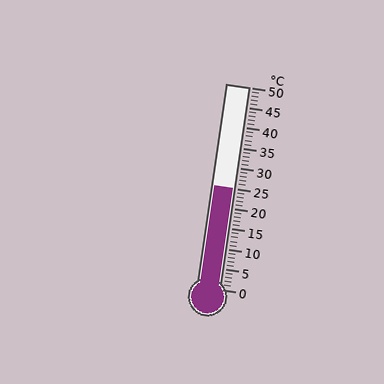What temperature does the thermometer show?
The thermometer shows approximately 25°C.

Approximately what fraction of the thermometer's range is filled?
The thermometer is filled to approximately 50% of its range.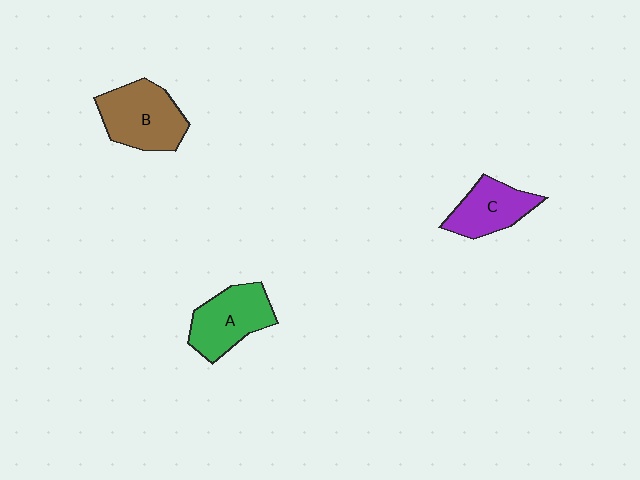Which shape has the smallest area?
Shape C (purple).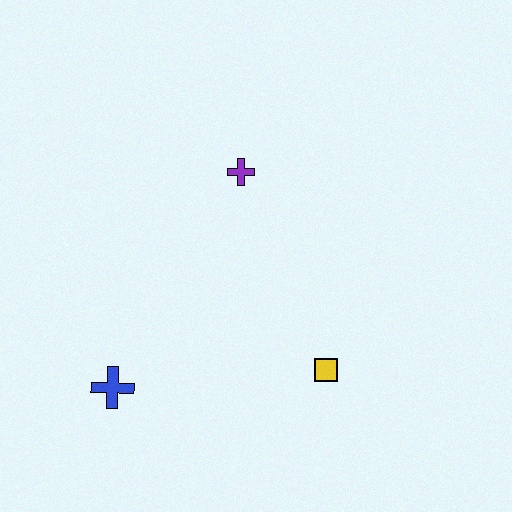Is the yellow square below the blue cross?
No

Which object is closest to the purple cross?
The yellow square is closest to the purple cross.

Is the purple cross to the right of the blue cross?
Yes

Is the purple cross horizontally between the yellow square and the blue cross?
Yes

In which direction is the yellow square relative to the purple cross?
The yellow square is below the purple cross.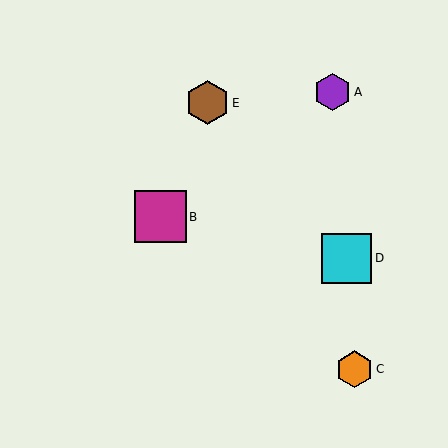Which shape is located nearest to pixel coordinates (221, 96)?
The brown hexagon (labeled E) at (207, 103) is nearest to that location.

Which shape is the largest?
The magenta square (labeled B) is the largest.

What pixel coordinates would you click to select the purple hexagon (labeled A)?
Click at (333, 92) to select the purple hexagon A.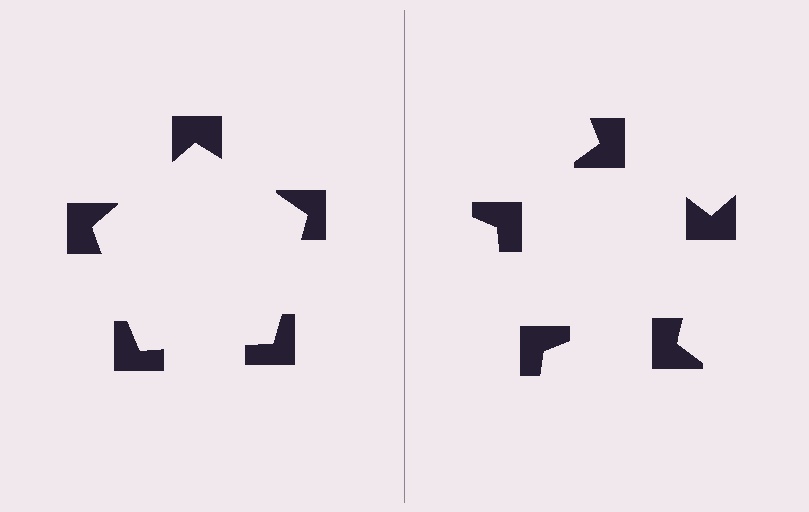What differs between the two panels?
The notched squares are positioned identically on both sides; only the wedge orientations differ. On the left they align to a pentagon; on the right they are misaligned.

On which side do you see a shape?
An illusory pentagon appears on the left side. On the right side the wedge cuts are rotated, so no coherent shape forms.